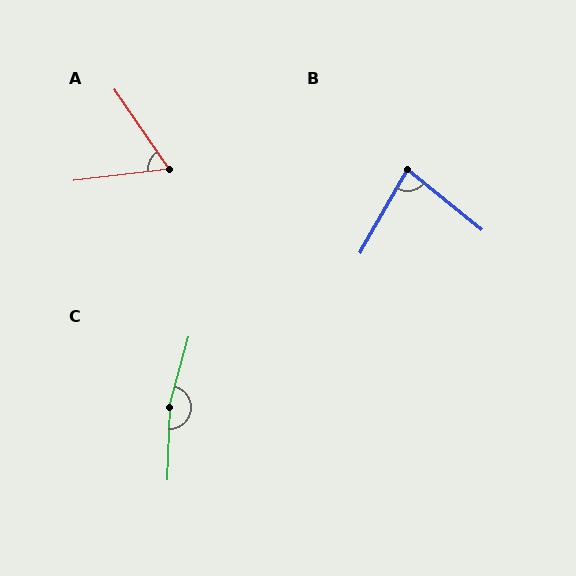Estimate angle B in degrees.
Approximately 81 degrees.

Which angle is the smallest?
A, at approximately 62 degrees.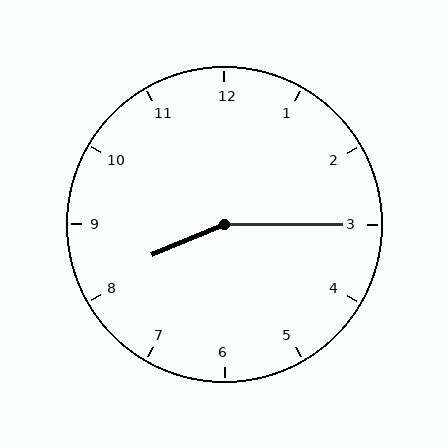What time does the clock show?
8:15.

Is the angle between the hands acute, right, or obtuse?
It is obtuse.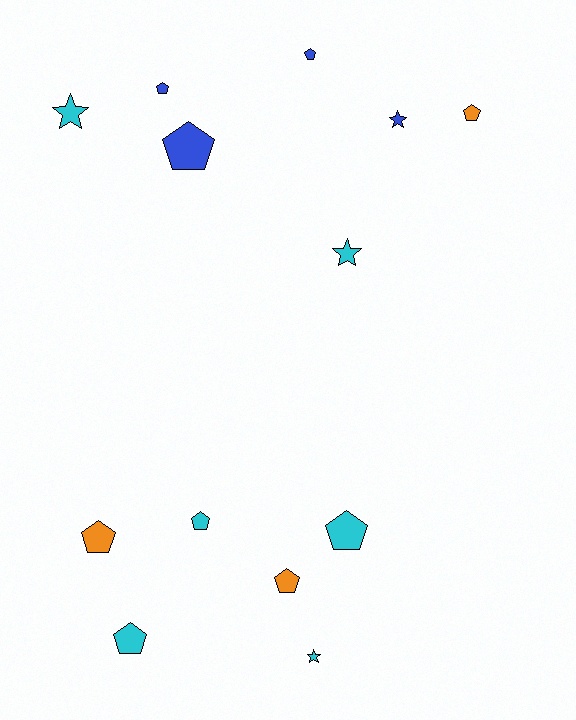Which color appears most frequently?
Cyan, with 6 objects.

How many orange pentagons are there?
There are 3 orange pentagons.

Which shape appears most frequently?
Pentagon, with 9 objects.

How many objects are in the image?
There are 13 objects.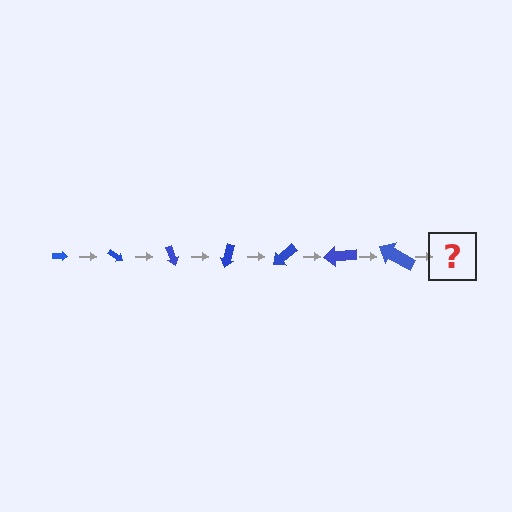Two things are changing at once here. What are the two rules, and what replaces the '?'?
The two rules are that the arrow grows larger each step and it rotates 35 degrees each step. The '?' should be an arrow, larger than the previous one and rotated 245 degrees from the start.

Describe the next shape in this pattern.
It should be an arrow, larger than the previous one and rotated 245 degrees from the start.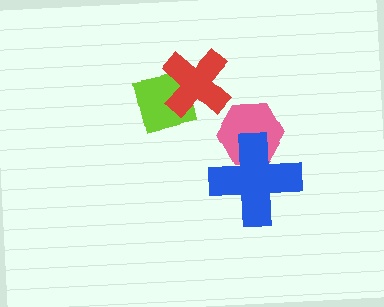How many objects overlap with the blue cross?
1 object overlaps with the blue cross.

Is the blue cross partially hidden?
No, no other shape covers it.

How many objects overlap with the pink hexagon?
1 object overlaps with the pink hexagon.